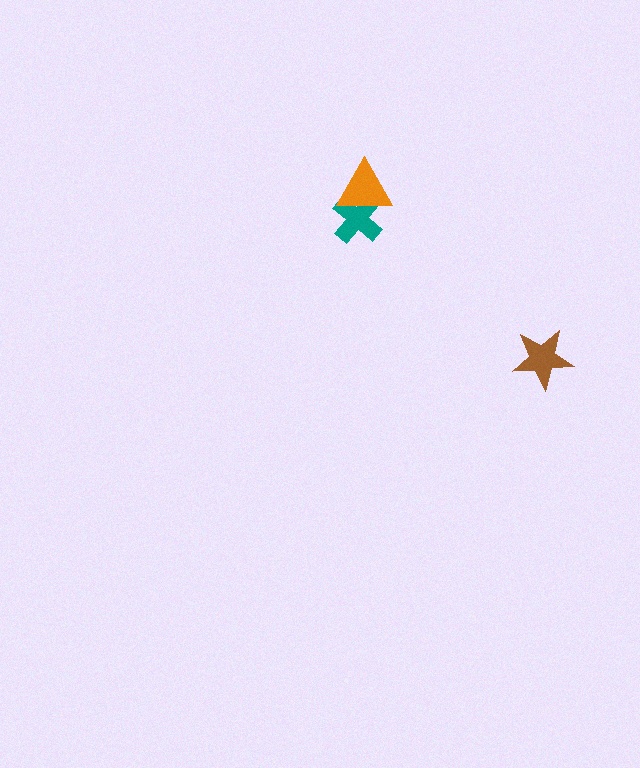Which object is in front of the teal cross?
The orange triangle is in front of the teal cross.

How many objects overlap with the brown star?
0 objects overlap with the brown star.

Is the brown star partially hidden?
No, no other shape covers it.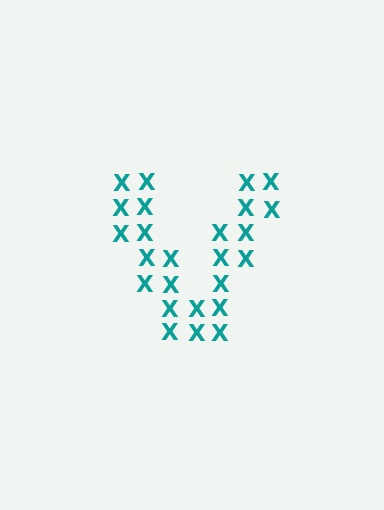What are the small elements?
The small elements are letter X's.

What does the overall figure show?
The overall figure shows the letter V.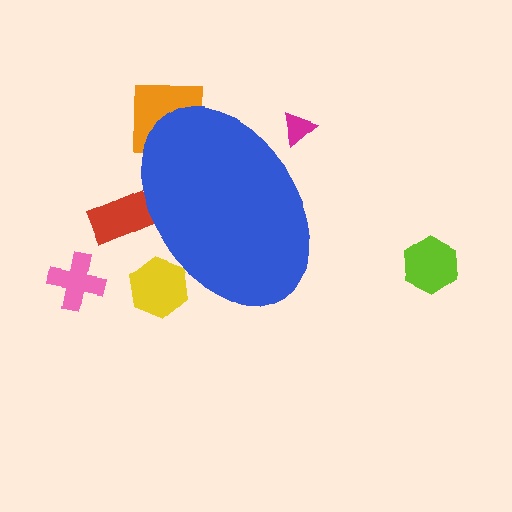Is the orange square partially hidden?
Yes, the orange square is partially hidden behind the blue ellipse.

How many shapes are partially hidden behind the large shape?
4 shapes are partially hidden.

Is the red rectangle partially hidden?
Yes, the red rectangle is partially hidden behind the blue ellipse.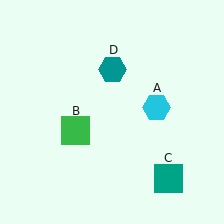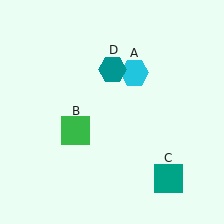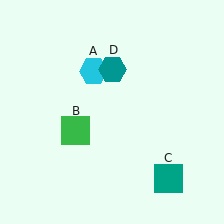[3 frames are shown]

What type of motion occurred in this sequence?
The cyan hexagon (object A) rotated counterclockwise around the center of the scene.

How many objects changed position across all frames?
1 object changed position: cyan hexagon (object A).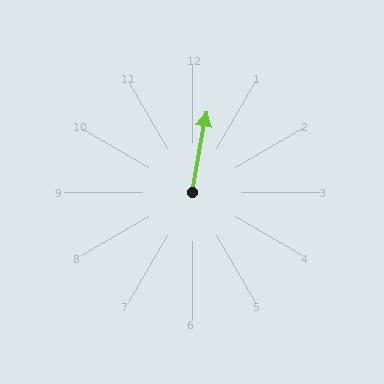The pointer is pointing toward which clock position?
Roughly 12 o'clock.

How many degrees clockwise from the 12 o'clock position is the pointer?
Approximately 10 degrees.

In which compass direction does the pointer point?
North.